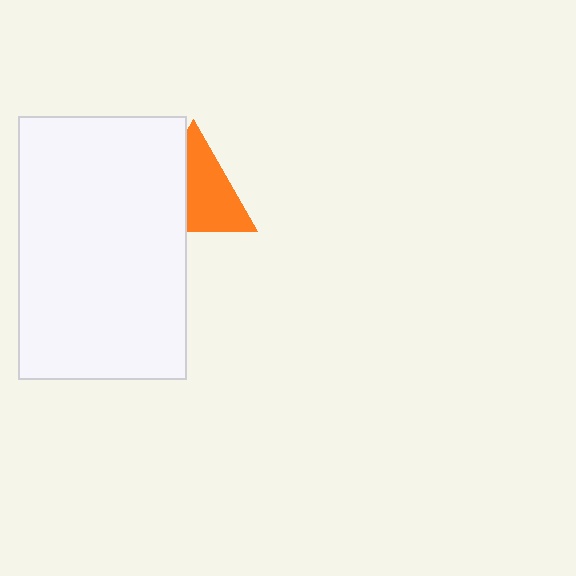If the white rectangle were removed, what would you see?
You would see the complete orange triangle.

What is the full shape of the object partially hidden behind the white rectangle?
The partially hidden object is an orange triangle.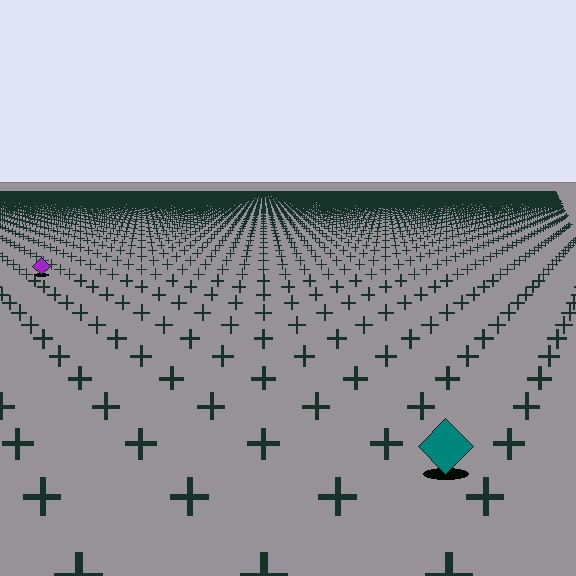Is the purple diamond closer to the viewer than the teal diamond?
No. The teal diamond is closer — you can tell from the texture gradient: the ground texture is coarser near it.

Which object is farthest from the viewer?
The purple diamond is farthest from the viewer. It appears smaller and the ground texture around it is denser.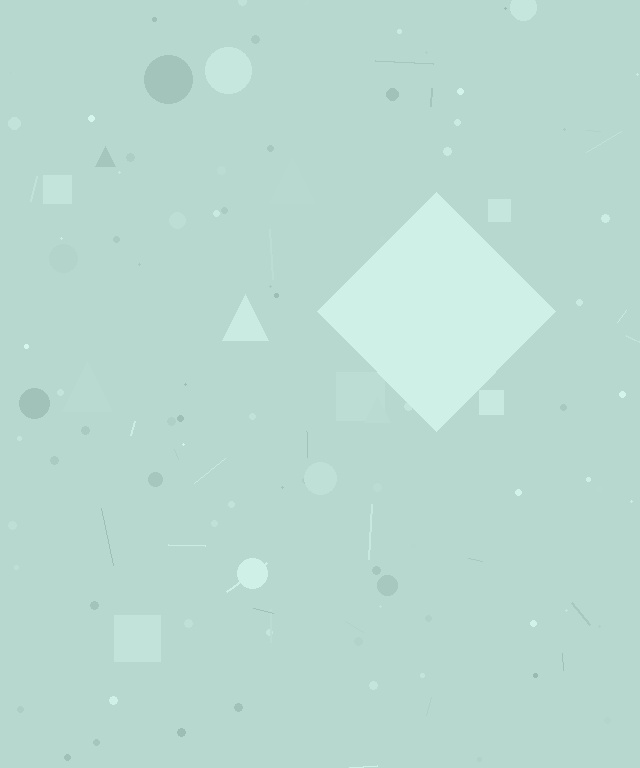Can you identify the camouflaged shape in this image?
The camouflaged shape is a diamond.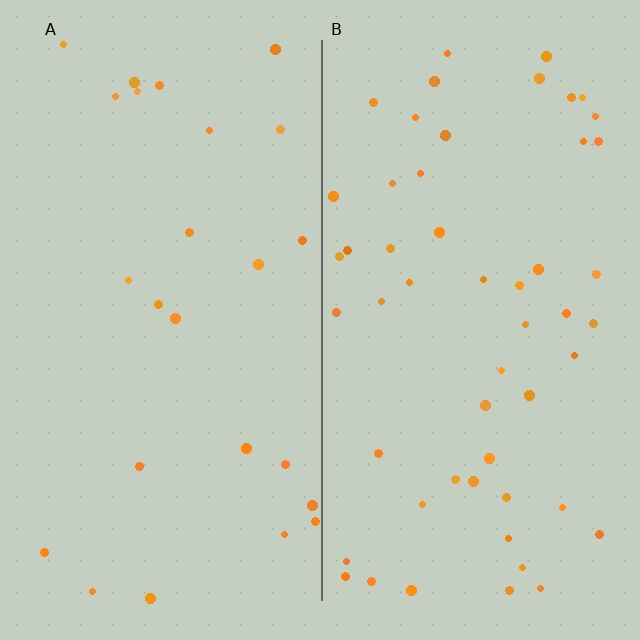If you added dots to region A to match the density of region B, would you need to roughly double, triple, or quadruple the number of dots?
Approximately double.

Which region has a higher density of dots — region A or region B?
B (the right).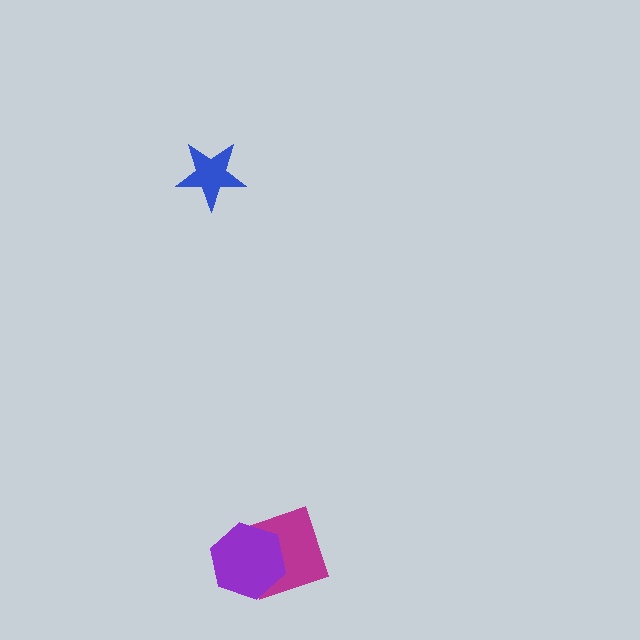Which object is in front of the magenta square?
The purple hexagon is in front of the magenta square.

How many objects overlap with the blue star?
0 objects overlap with the blue star.